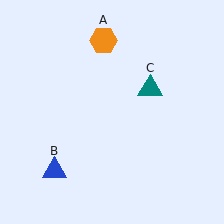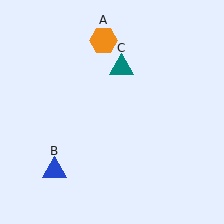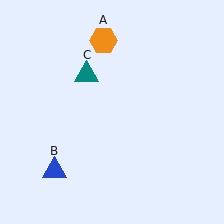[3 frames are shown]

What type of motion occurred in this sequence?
The teal triangle (object C) rotated counterclockwise around the center of the scene.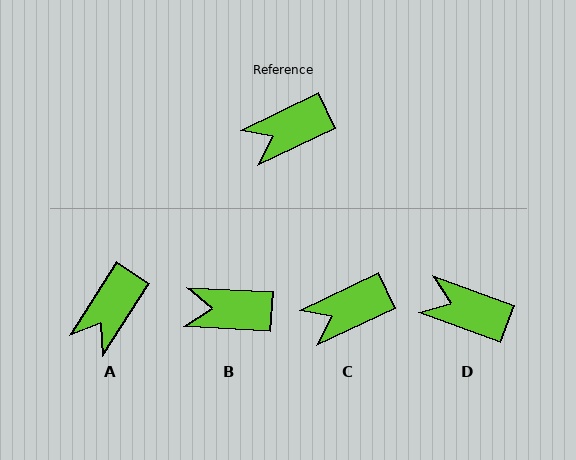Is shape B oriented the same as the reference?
No, it is off by about 28 degrees.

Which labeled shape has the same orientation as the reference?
C.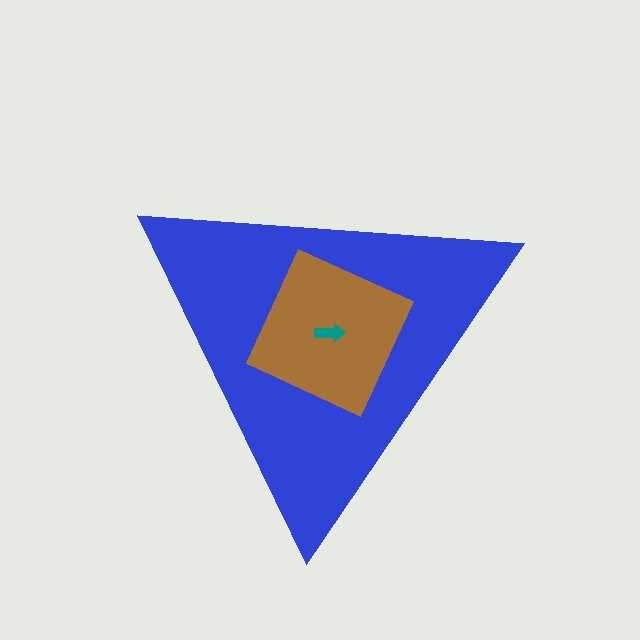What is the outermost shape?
The blue triangle.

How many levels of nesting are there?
3.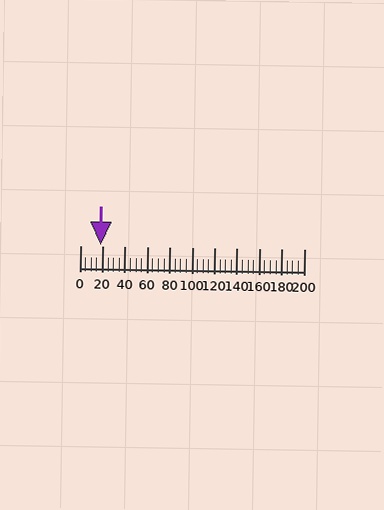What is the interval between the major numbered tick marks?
The major tick marks are spaced 20 units apart.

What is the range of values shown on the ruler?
The ruler shows values from 0 to 200.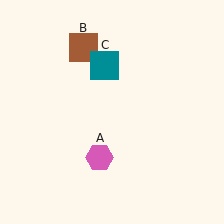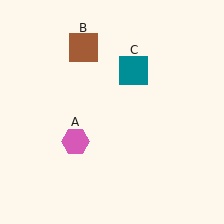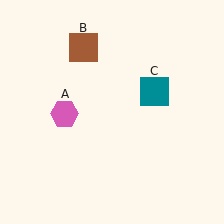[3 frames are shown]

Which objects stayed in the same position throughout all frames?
Brown square (object B) remained stationary.